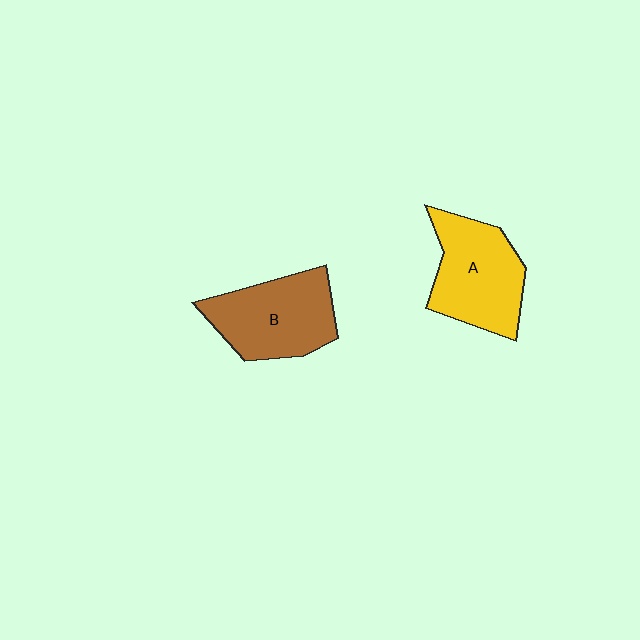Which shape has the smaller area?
Shape B (brown).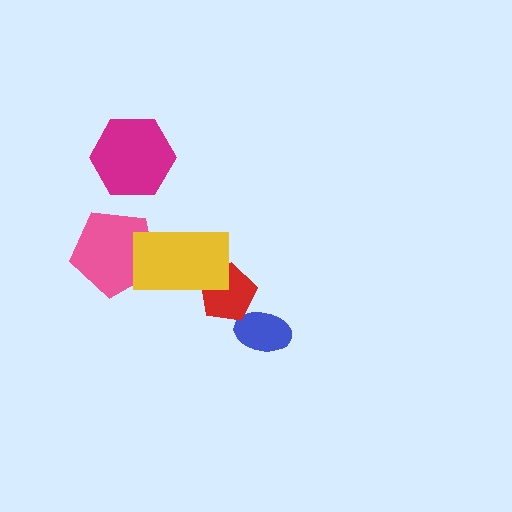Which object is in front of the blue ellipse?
The red pentagon is in front of the blue ellipse.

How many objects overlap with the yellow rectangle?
2 objects overlap with the yellow rectangle.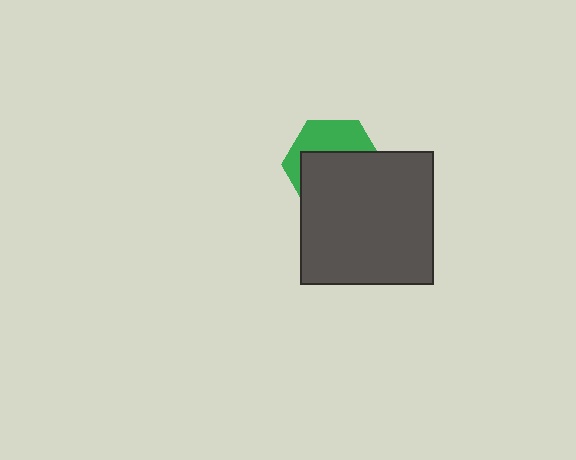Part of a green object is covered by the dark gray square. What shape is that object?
It is a hexagon.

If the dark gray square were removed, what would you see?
You would see the complete green hexagon.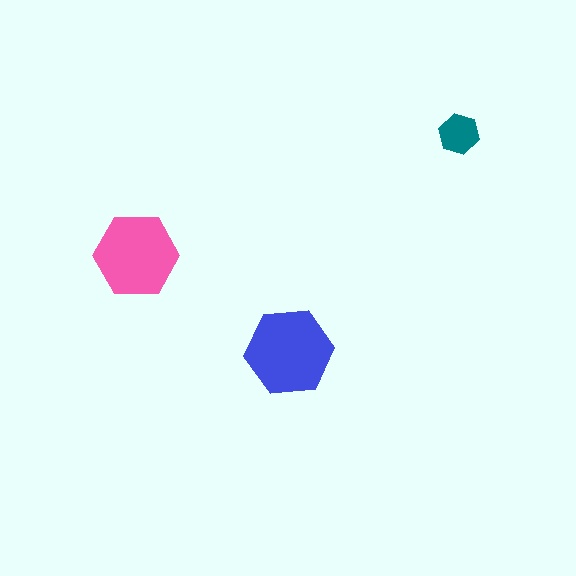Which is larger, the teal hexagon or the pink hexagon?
The pink one.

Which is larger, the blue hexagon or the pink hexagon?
The blue one.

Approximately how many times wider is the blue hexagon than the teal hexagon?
About 2 times wider.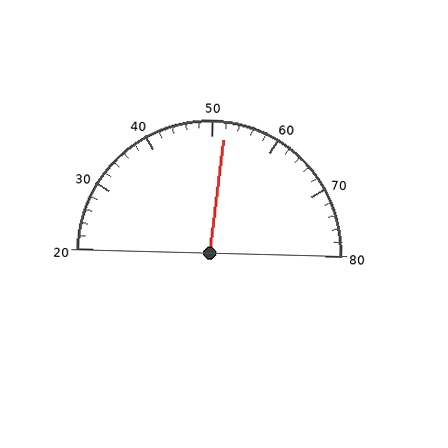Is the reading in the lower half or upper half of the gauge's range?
The reading is in the upper half of the range (20 to 80).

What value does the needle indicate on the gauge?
The needle indicates approximately 52.